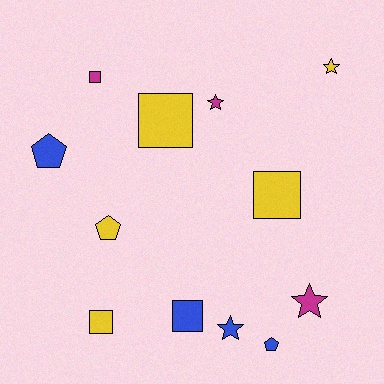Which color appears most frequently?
Yellow, with 5 objects.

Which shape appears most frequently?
Square, with 5 objects.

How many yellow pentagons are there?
There is 1 yellow pentagon.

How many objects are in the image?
There are 12 objects.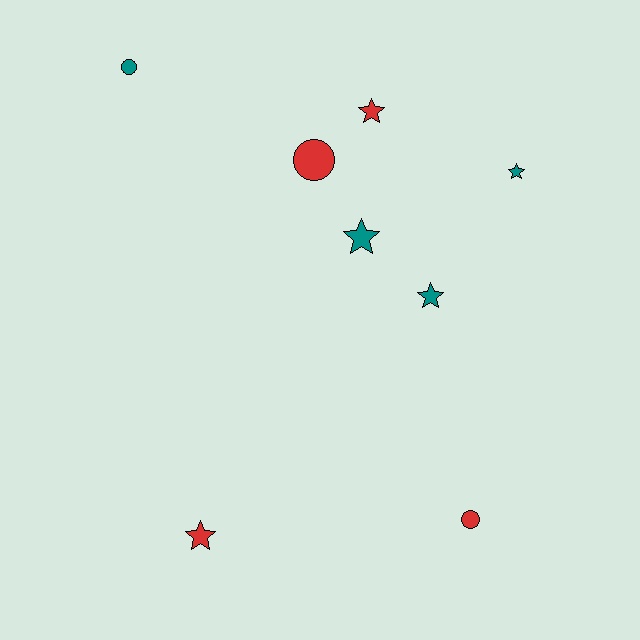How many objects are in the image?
There are 8 objects.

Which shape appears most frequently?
Star, with 5 objects.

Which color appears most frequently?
Red, with 4 objects.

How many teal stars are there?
There are 3 teal stars.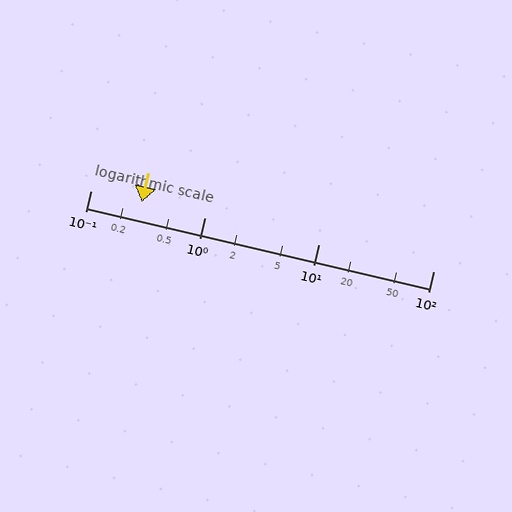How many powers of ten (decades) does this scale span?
The scale spans 3 decades, from 0.1 to 100.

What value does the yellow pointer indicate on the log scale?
The pointer indicates approximately 0.28.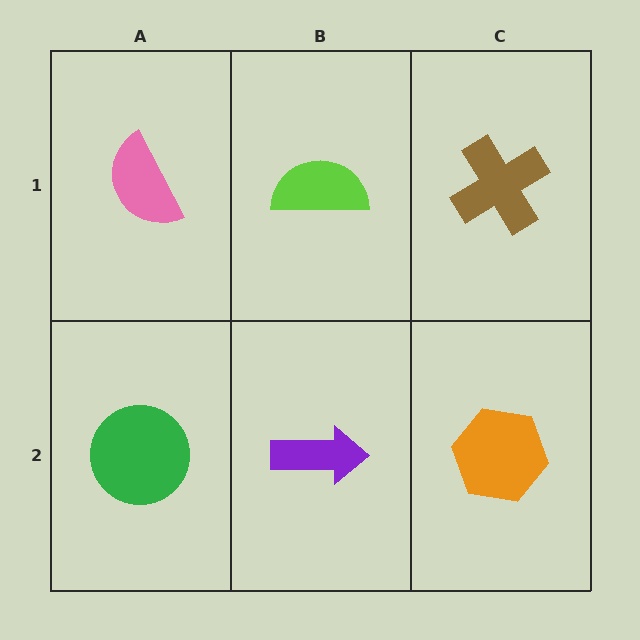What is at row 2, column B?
A purple arrow.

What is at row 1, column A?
A pink semicircle.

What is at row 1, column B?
A lime semicircle.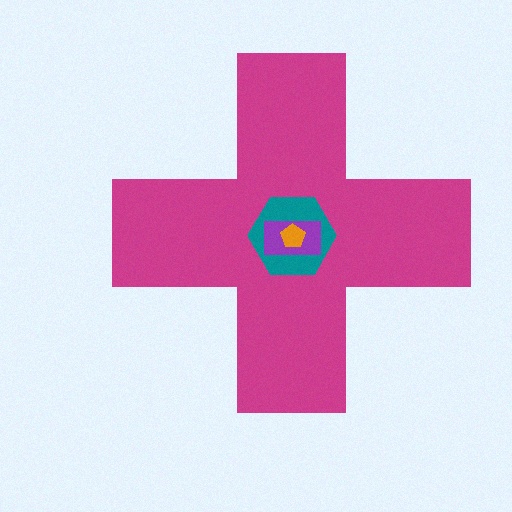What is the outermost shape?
The magenta cross.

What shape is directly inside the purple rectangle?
The orange pentagon.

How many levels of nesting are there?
4.